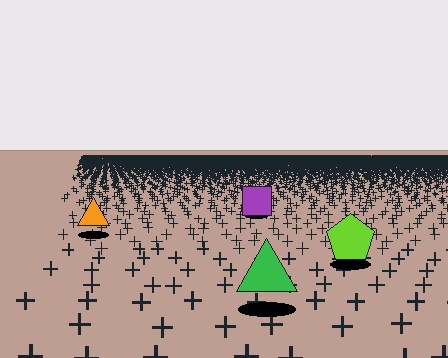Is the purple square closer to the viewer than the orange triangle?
No. The orange triangle is closer — you can tell from the texture gradient: the ground texture is coarser near it.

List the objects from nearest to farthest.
From nearest to farthest: the green triangle, the lime pentagon, the orange triangle, the purple square.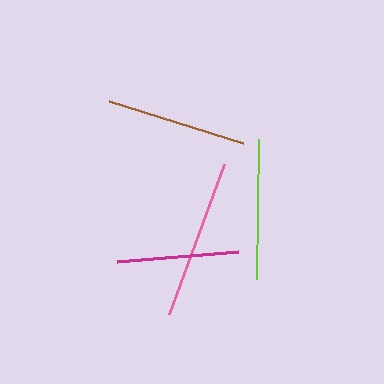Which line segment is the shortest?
The magenta line is the shortest at approximately 121 pixels.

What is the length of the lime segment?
The lime segment is approximately 140 pixels long.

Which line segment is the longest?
The pink line is the longest at approximately 160 pixels.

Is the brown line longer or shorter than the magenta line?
The brown line is longer than the magenta line.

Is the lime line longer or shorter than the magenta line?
The lime line is longer than the magenta line.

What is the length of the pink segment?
The pink segment is approximately 160 pixels long.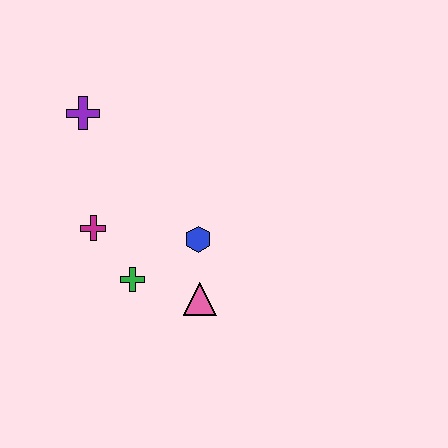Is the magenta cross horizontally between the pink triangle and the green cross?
No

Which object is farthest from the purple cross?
The pink triangle is farthest from the purple cross.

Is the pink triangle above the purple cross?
No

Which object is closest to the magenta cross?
The green cross is closest to the magenta cross.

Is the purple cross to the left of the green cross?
Yes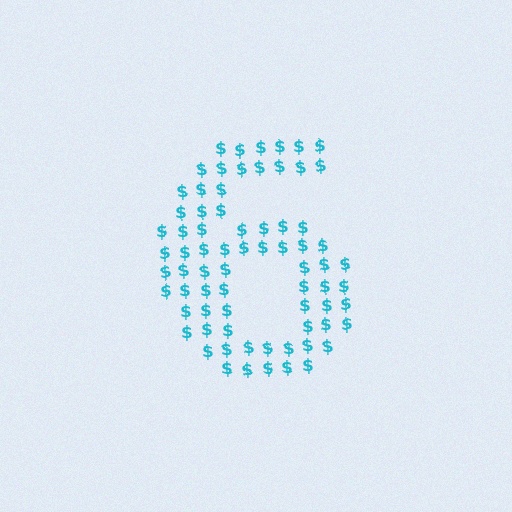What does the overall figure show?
The overall figure shows the digit 6.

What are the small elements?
The small elements are dollar signs.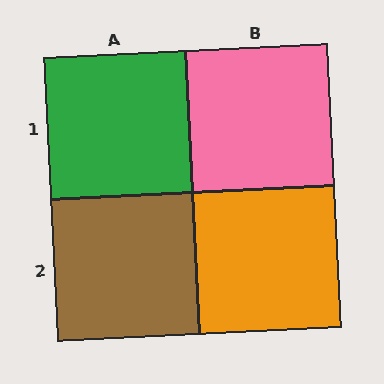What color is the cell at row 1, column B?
Pink.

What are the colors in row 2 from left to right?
Brown, orange.